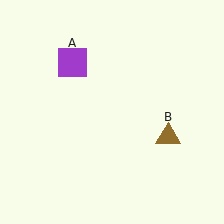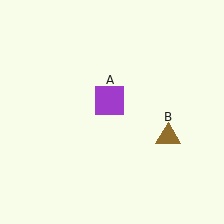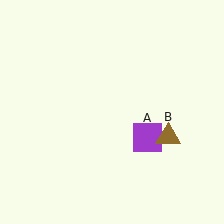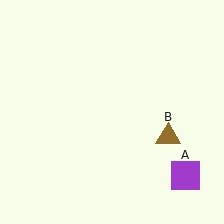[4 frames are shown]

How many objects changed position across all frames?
1 object changed position: purple square (object A).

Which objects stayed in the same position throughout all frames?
Brown triangle (object B) remained stationary.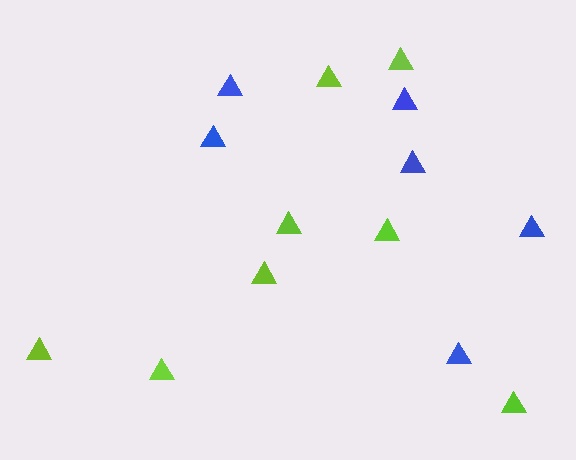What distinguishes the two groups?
There are 2 groups: one group of blue triangles (6) and one group of lime triangles (8).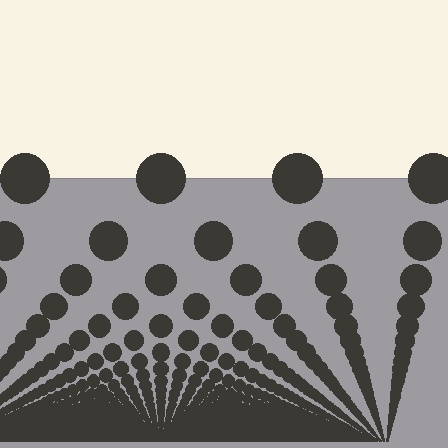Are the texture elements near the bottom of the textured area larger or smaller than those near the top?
Smaller. The gradient is inverted — elements near the bottom are smaller and denser.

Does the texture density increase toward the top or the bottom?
Density increases toward the bottom.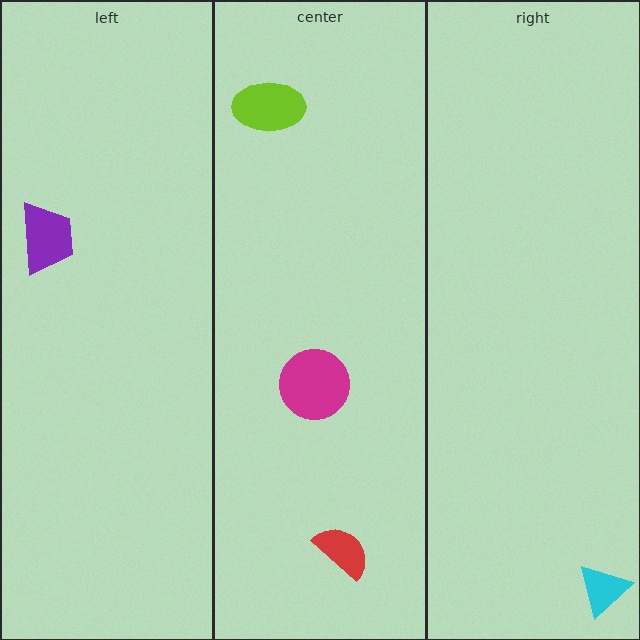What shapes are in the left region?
The purple trapezoid.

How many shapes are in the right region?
1.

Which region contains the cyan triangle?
The right region.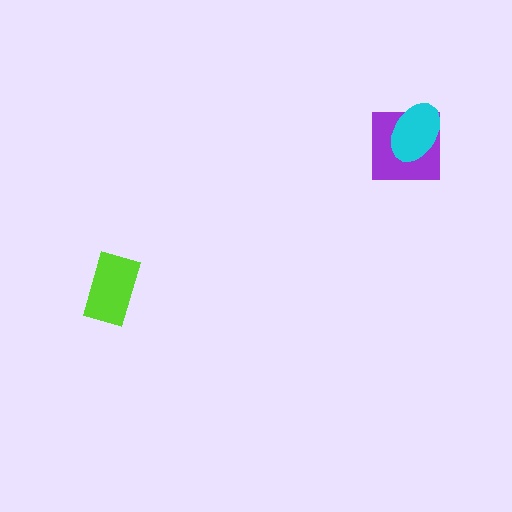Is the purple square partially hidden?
Yes, it is partially covered by another shape.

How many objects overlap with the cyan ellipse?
1 object overlaps with the cyan ellipse.